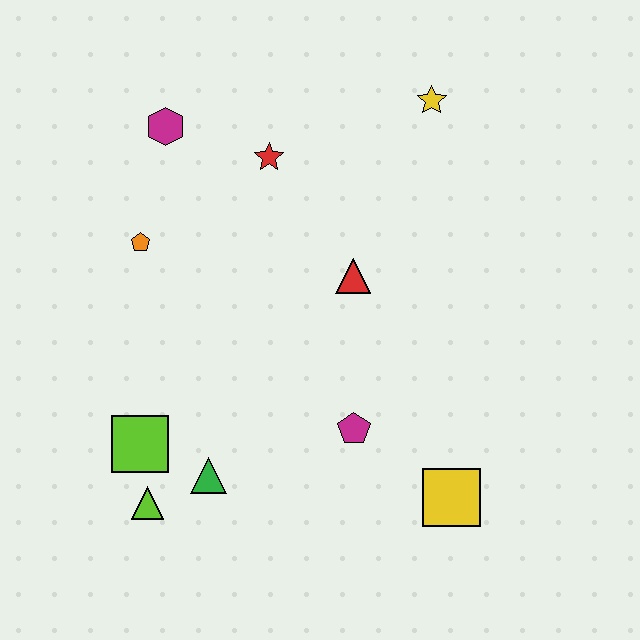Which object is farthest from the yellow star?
The lime triangle is farthest from the yellow star.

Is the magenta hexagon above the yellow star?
No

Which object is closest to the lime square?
The lime triangle is closest to the lime square.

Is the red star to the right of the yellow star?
No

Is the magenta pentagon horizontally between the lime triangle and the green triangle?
No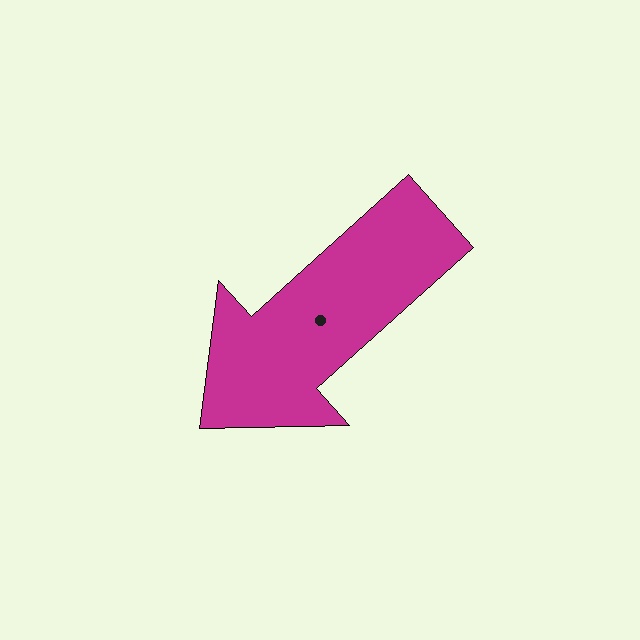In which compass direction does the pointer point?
Southwest.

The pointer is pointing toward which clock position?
Roughly 8 o'clock.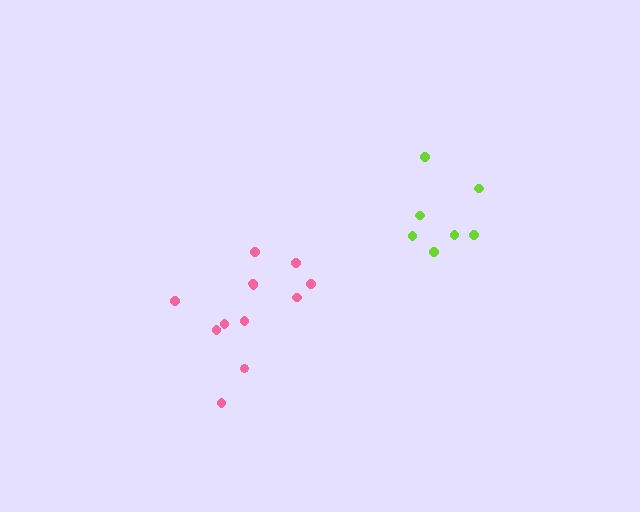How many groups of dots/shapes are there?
There are 2 groups.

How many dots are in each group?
Group 1: 7 dots, Group 2: 12 dots (19 total).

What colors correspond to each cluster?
The clusters are colored: lime, pink.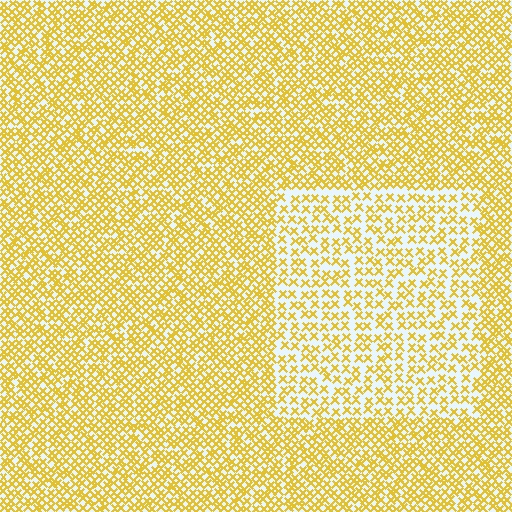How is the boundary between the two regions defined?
The boundary is defined by a change in element density (approximately 1.8x ratio). All elements are the same color, size, and shape.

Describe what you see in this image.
The image contains small yellow elements arranged at two different densities. A rectangle-shaped region is visible where the elements are less densely packed than the surrounding area.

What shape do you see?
I see a rectangle.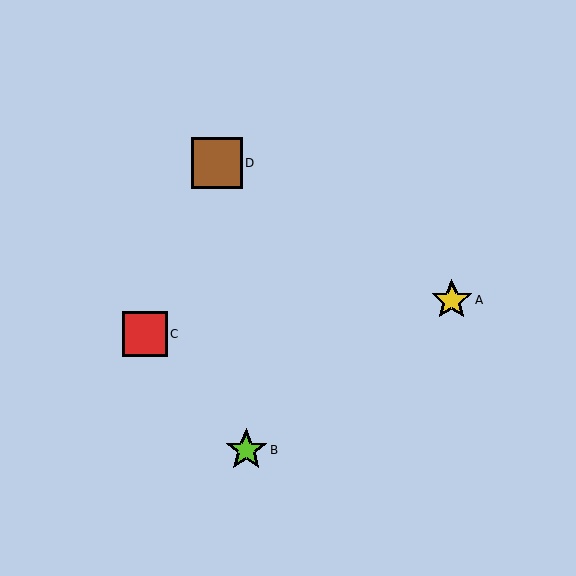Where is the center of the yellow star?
The center of the yellow star is at (452, 300).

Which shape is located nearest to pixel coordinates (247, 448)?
The lime star (labeled B) at (246, 450) is nearest to that location.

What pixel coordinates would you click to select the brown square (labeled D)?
Click at (217, 163) to select the brown square D.